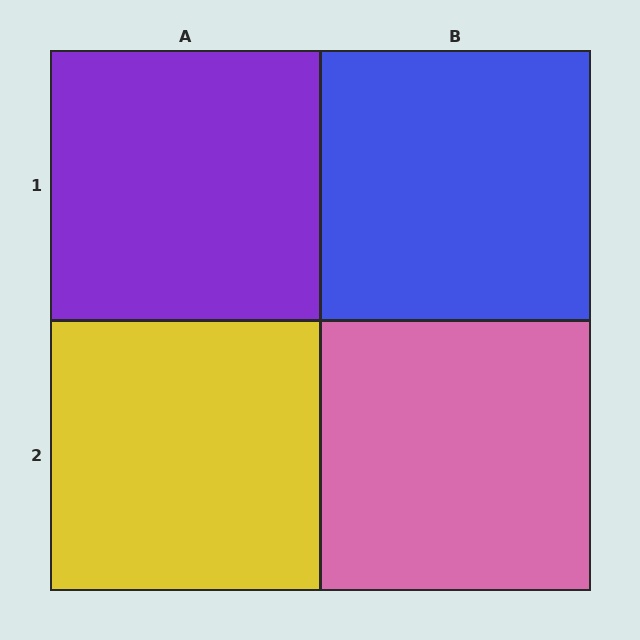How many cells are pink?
1 cell is pink.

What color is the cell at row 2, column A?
Yellow.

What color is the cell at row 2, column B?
Pink.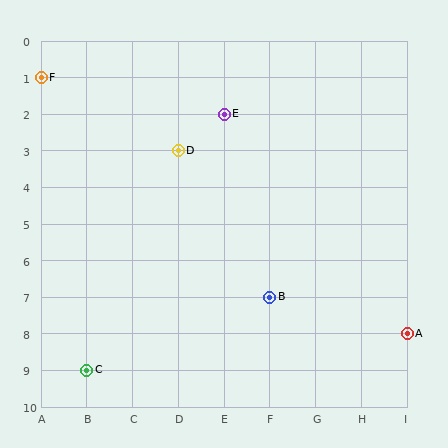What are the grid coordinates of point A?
Point A is at grid coordinates (I, 8).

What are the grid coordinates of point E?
Point E is at grid coordinates (E, 2).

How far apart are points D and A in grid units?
Points D and A are 5 columns and 5 rows apart (about 7.1 grid units diagonally).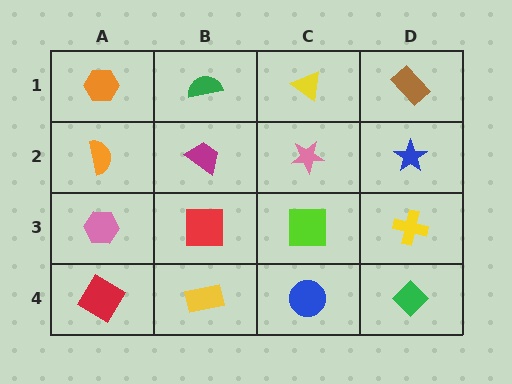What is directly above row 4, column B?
A red square.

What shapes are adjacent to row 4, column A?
A pink hexagon (row 3, column A), a yellow rectangle (row 4, column B).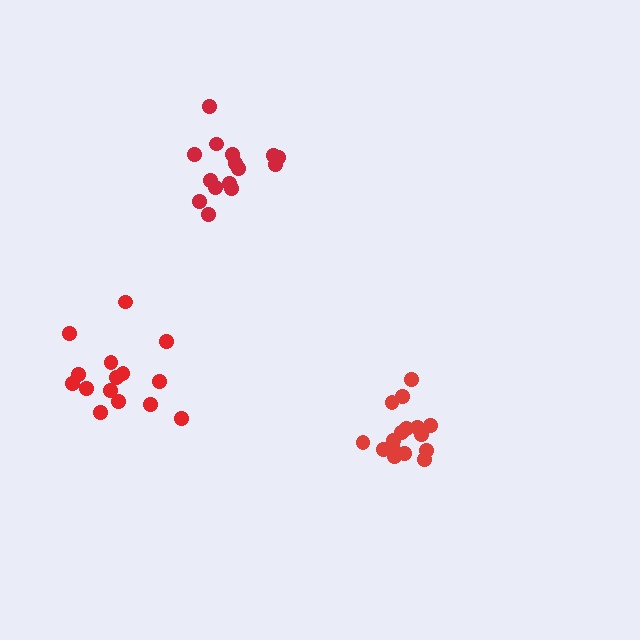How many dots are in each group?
Group 1: 15 dots, Group 2: 15 dots, Group 3: 16 dots (46 total).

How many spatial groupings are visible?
There are 3 spatial groupings.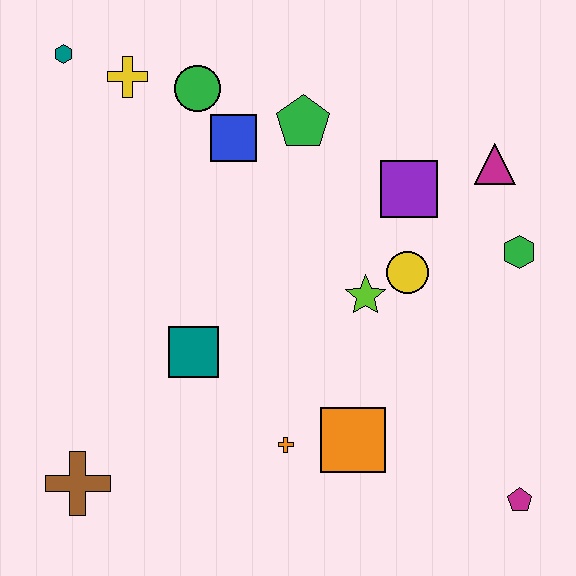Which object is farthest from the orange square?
The teal hexagon is farthest from the orange square.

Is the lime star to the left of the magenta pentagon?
Yes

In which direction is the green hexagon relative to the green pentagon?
The green hexagon is to the right of the green pentagon.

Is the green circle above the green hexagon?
Yes